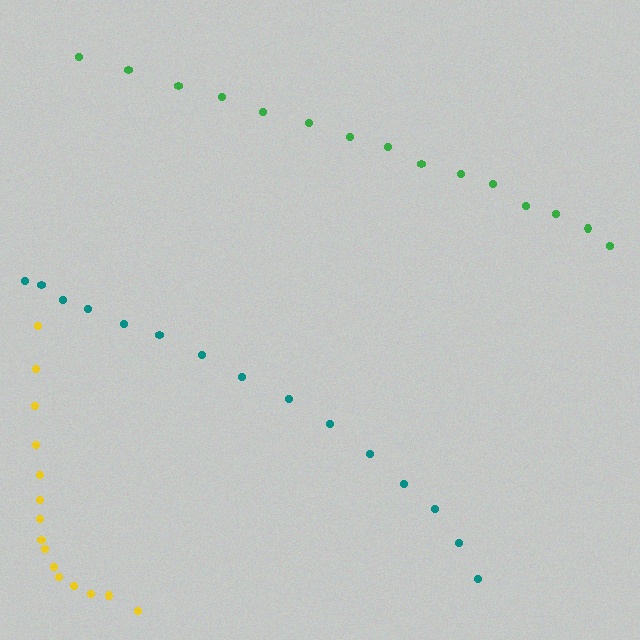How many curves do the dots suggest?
There are 3 distinct paths.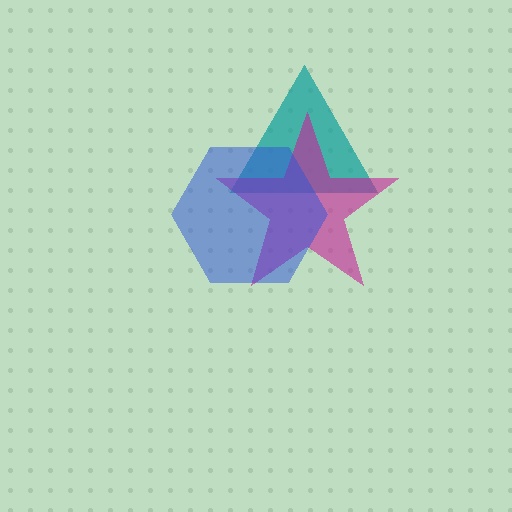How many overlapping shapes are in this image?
There are 3 overlapping shapes in the image.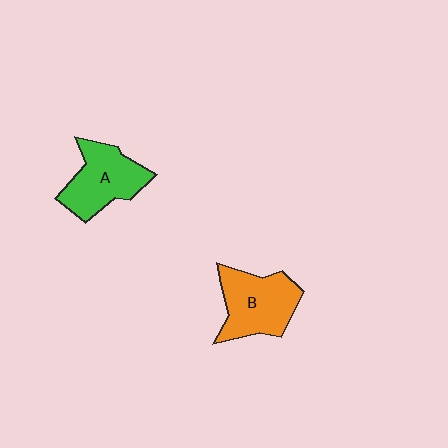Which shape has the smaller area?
Shape A (green).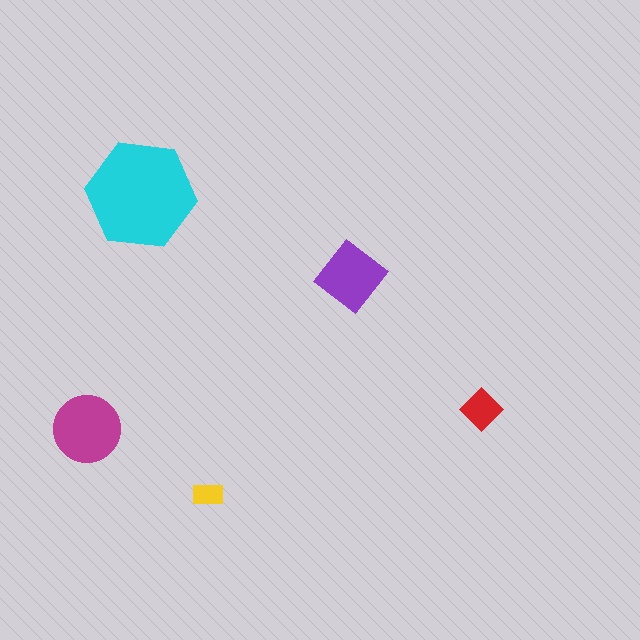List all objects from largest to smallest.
The cyan hexagon, the magenta circle, the purple diamond, the red diamond, the yellow rectangle.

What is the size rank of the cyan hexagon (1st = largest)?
1st.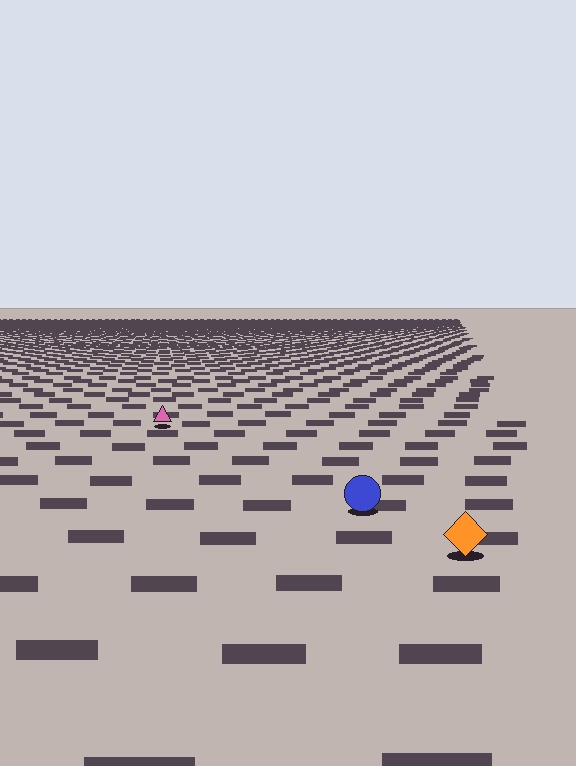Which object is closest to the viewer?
The orange diamond is closest. The texture marks near it are larger and more spread out.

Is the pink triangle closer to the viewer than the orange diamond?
No. The orange diamond is closer — you can tell from the texture gradient: the ground texture is coarser near it.